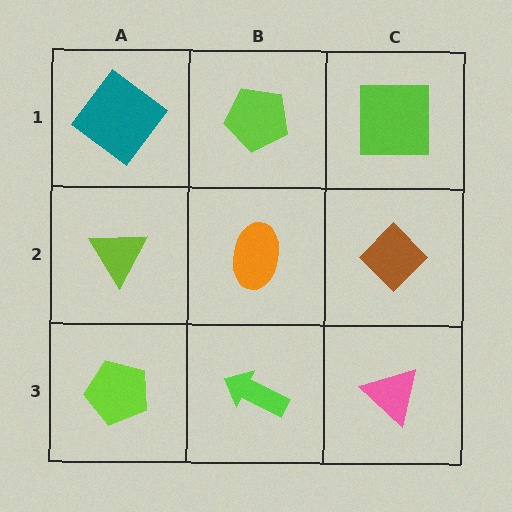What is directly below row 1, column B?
An orange ellipse.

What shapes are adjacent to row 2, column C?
A lime square (row 1, column C), a pink triangle (row 3, column C), an orange ellipse (row 2, column B).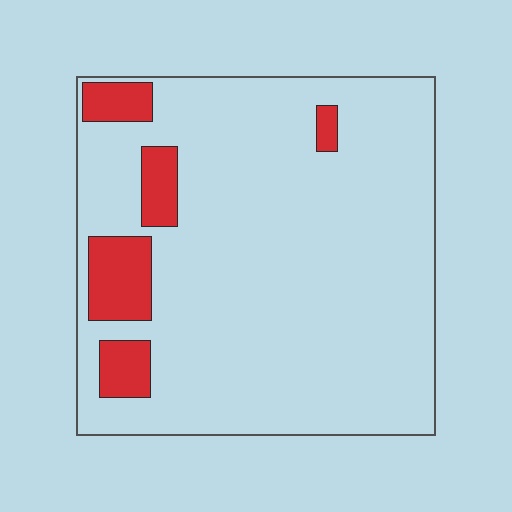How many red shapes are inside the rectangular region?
5.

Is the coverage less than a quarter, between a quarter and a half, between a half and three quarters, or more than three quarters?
Less than a quarter.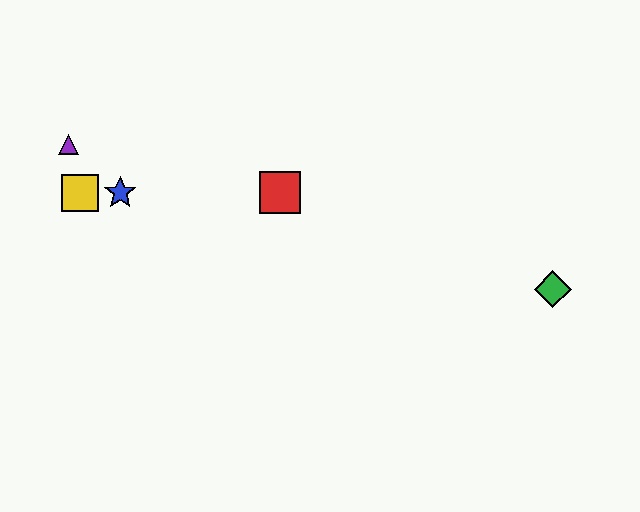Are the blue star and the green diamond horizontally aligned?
No, the blue star is at y≈193 and the green diamond is at y≈289.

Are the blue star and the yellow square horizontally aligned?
Yes, both are at y≈193.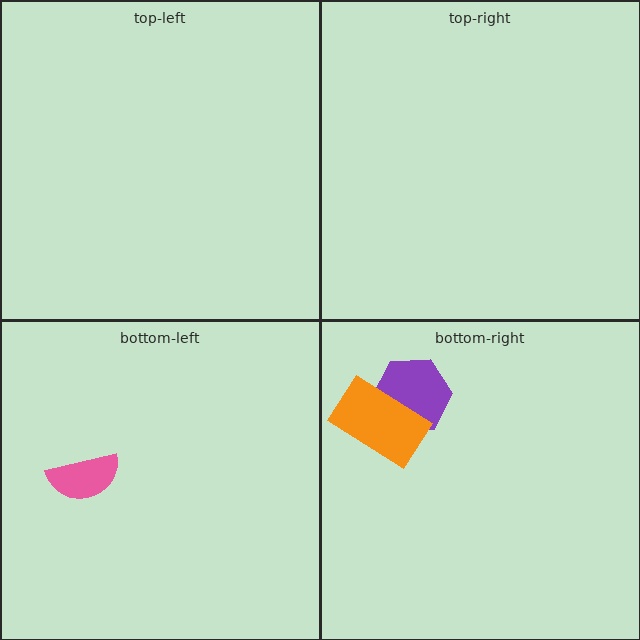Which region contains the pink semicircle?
The bottom-left region.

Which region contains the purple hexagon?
The bottom-right region.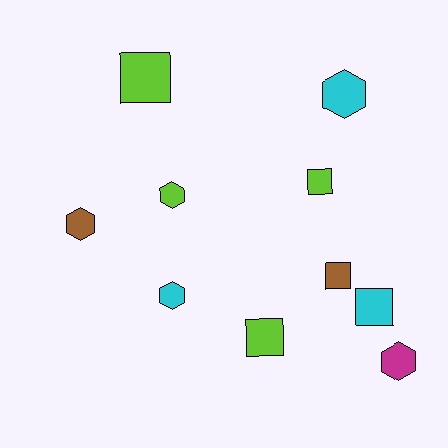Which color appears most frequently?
Lime, with 4 objects.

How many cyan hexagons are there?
There are 2 cyan hexagons.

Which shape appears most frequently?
Square, with 5 objects.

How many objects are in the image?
There are 10 objects.